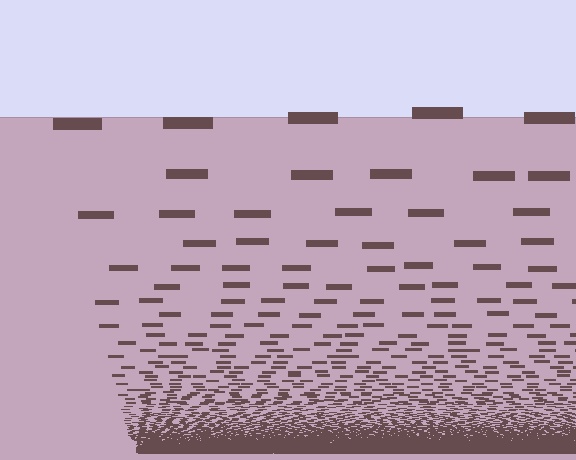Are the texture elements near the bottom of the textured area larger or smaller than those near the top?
Smaller. The gradient is inverted — elements near the bottom are smaller and denser.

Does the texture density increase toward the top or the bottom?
Density increases toward the bottom.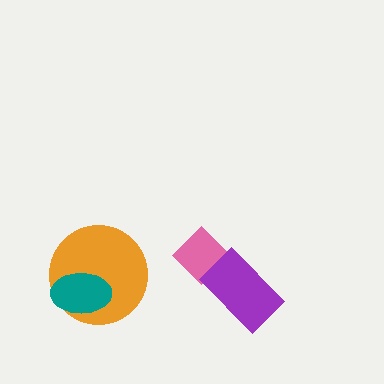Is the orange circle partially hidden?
Yes, it is partially covered by another shape.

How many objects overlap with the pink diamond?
1 object overlaps with the pink diamond.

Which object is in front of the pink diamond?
The purple rectangle is in front of the pink diamond.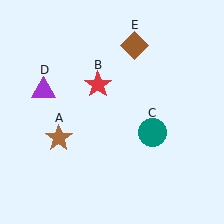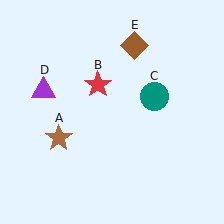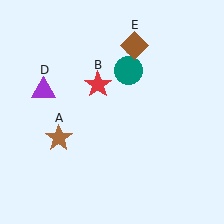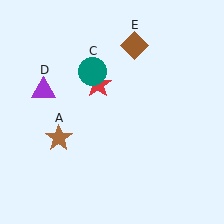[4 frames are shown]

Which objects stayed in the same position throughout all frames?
Brown star (object A) and red star (object B) and purple triangle (object D) and brown diamond (object E) remained stationary.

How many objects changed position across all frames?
1 object changed position: teal circle (object C).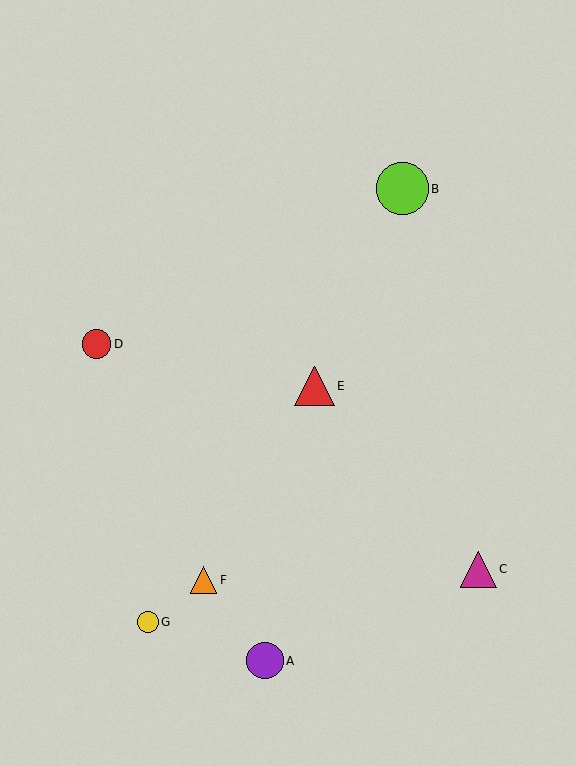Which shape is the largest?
The lime circle (labeled B) is the largest.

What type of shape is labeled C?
Shape C is a magenta triangle.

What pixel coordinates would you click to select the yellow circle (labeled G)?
Click at (148, 622) to select the yellow circle G.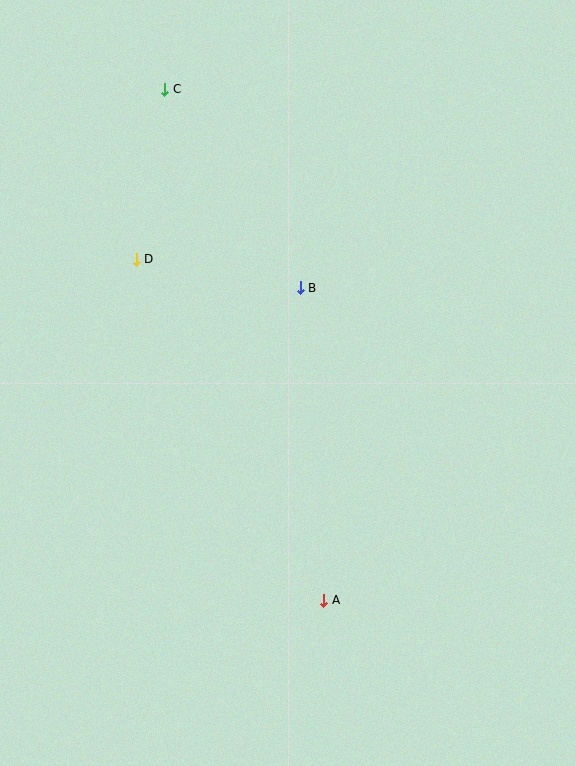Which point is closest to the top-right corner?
Point B is closest to the top-right corner.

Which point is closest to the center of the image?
Point B at (300, 288) is closest to the center.